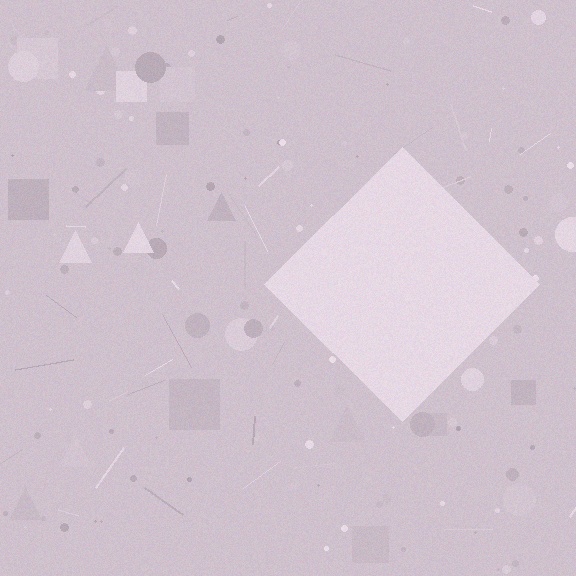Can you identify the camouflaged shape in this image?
The camouflaged shape is a diamond.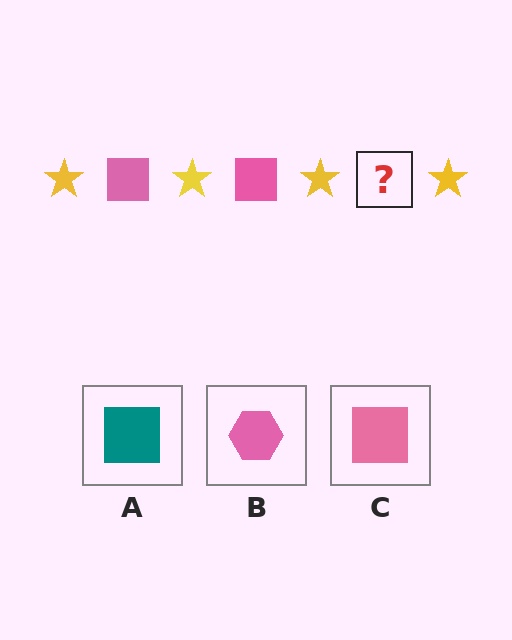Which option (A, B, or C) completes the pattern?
C.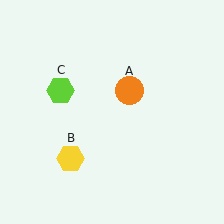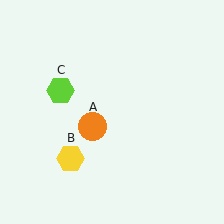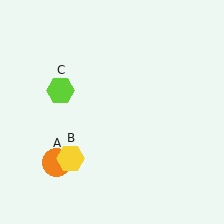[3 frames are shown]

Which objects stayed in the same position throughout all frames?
Yellow hexagon (object B) and lime hexagon (object C) remained stationary.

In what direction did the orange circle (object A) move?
The orange circle (object A) moved down and to the left.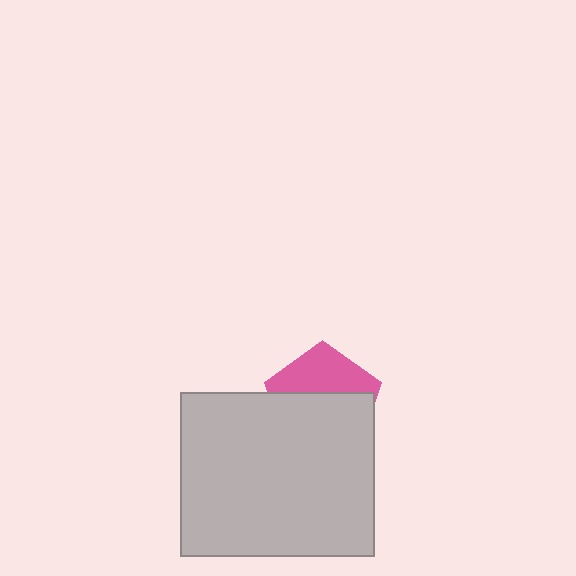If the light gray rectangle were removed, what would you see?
You would see the complete pink pentagon.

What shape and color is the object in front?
The object in front is a light gray rectangle.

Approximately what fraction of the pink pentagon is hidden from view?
Roughly 61% of the pink pentagon is hidden behind the light gray rectangle.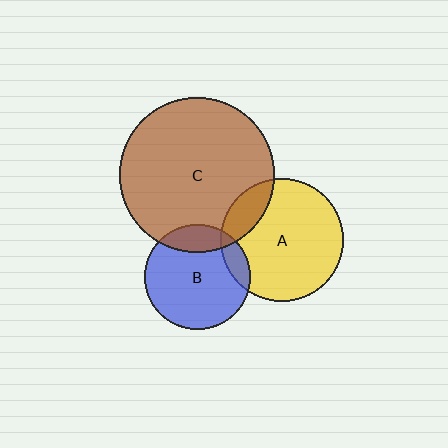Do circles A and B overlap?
Yes.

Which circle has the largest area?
Circle C (brown).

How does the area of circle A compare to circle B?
Approximately 1.4 times.